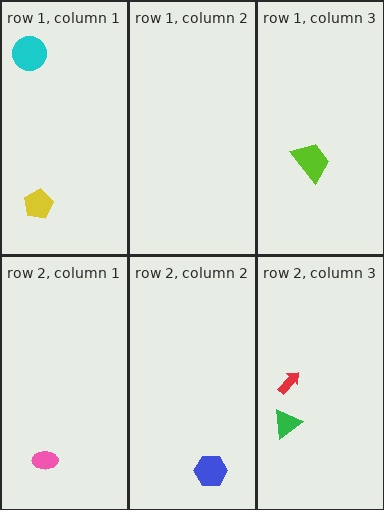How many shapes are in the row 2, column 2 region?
1.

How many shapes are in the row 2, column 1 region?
1.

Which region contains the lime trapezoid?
The row 1, column 3 region.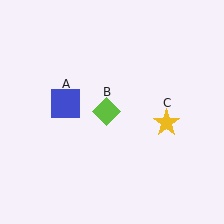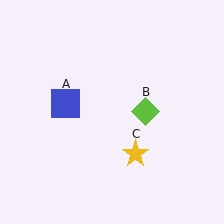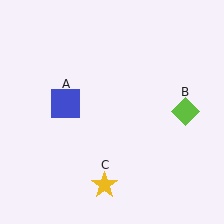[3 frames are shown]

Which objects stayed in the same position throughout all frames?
Blue square (object A) remained stationary.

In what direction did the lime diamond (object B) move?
The lime diamond (object B) moved right.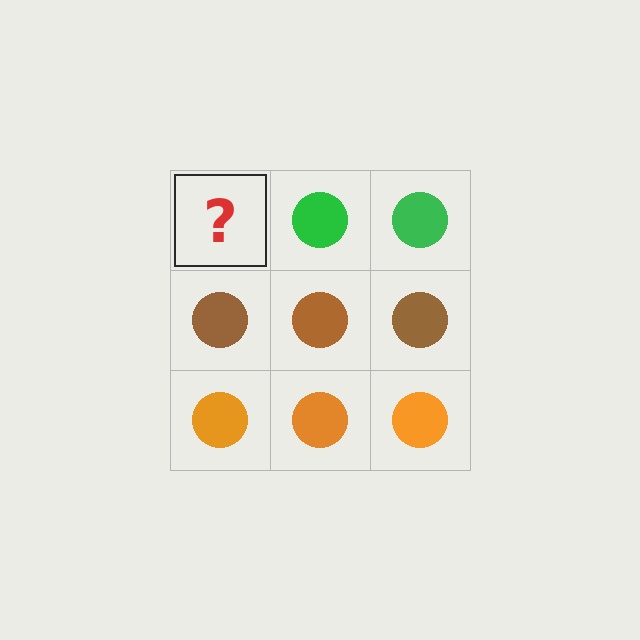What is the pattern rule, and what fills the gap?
The rule is that each row has a consistent color. The gap should be filled with a green circle.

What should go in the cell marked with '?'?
The missing cell should contain a green circle.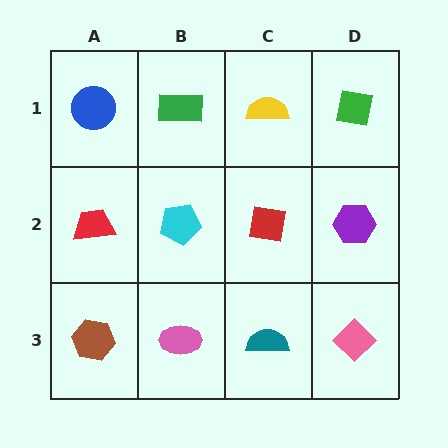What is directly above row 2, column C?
A yellow semicircle.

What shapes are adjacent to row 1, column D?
A purple hexagon (row 2, column D), a yellow semicircle (row 1, column C).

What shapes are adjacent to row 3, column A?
A red trapezoid (row 2, column A), a pink ellipse (row 3, column B).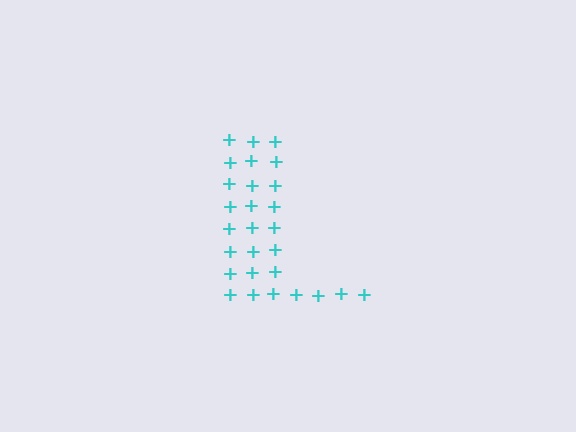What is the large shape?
The large shape is the letter L.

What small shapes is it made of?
It is made of small plus signs.